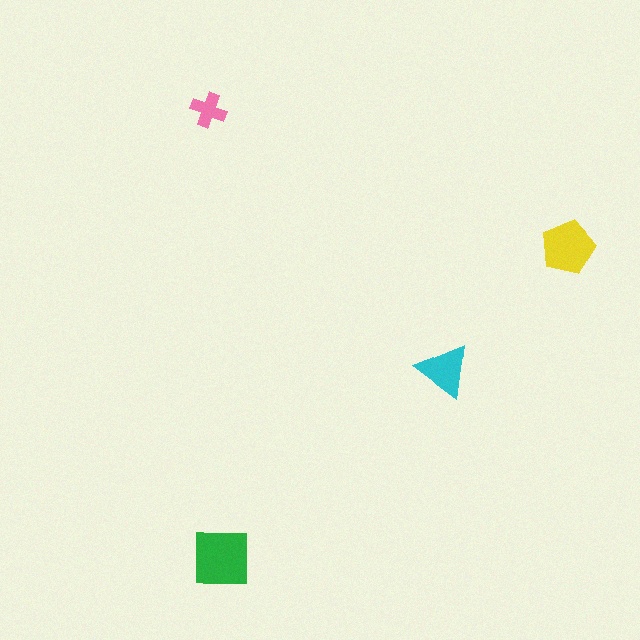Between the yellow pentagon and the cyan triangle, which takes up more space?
The yellow pentagon.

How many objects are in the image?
There are 4 objects in the image.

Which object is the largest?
The green square.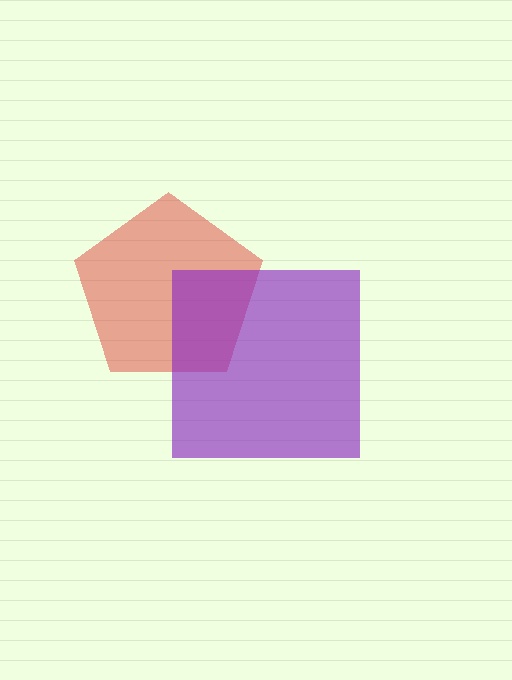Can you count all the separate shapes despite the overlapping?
Yes, there are 2 separate shapes.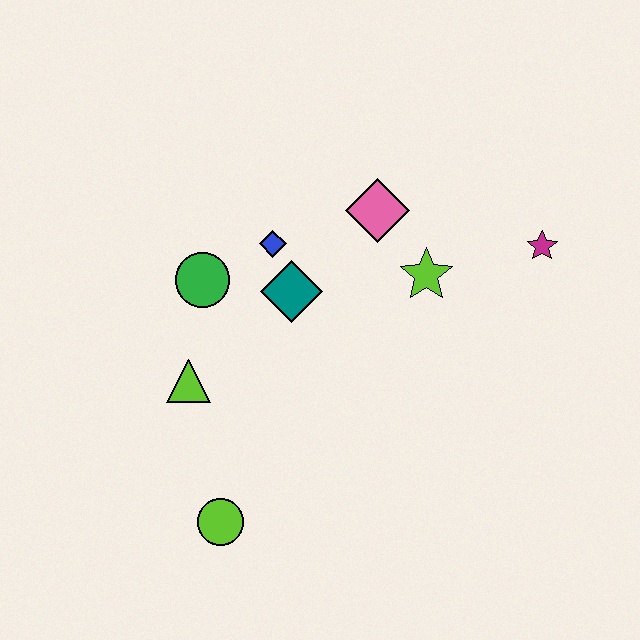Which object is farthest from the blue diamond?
The lime circle is farthest from the blue diamond.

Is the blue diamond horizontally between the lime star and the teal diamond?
No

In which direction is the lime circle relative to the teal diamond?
The lime circle is below the teal diamond.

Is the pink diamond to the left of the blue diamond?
No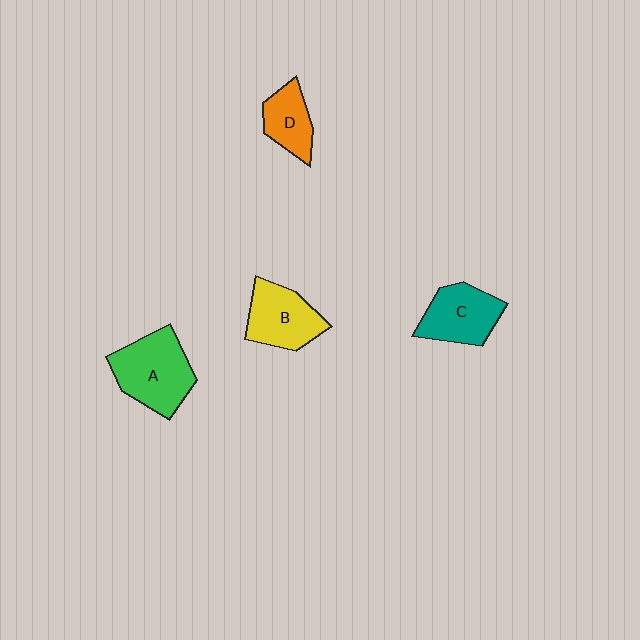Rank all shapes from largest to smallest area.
From largest to smallest: A (green), B (yellow), C (teal), D (orange).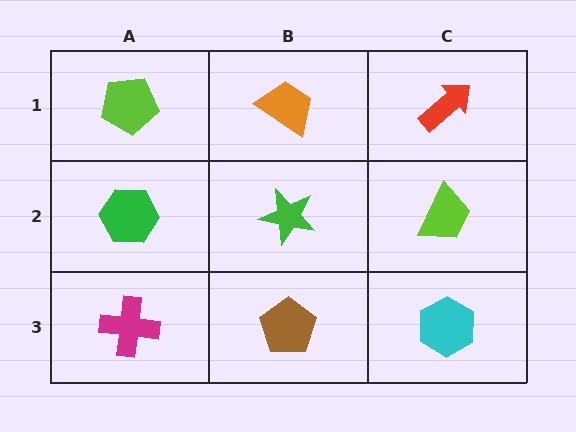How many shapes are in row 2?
3 shapes.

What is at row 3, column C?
A cyan hexagon.